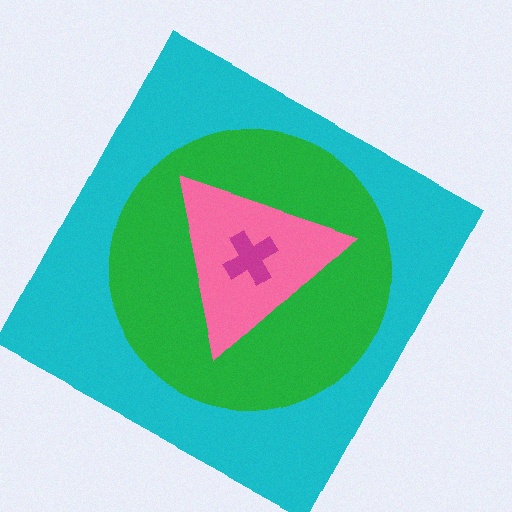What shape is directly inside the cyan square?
The green circle.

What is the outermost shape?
The cyan square.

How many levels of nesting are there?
4.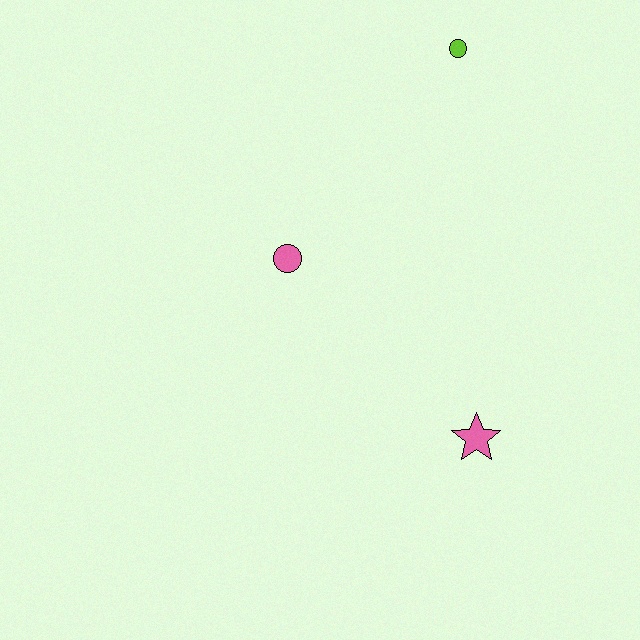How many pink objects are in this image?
There are 2 pink objects.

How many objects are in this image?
There are 3 objects.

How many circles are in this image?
There are 2 circles.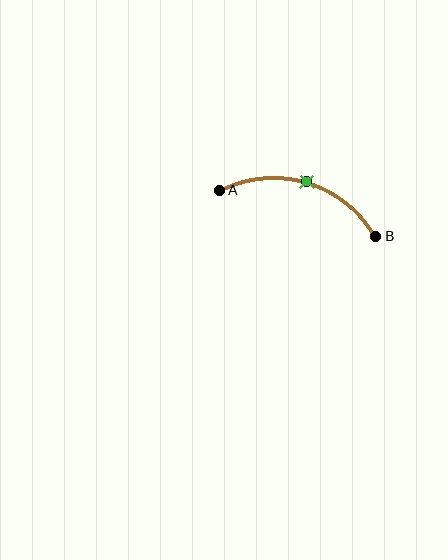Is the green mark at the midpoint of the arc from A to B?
Yes. The green mark lies on the arc at equal arc-length from both A and B — it is the arc midpoint.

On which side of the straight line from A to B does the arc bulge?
The arc bulges above the straight line connecting A and B.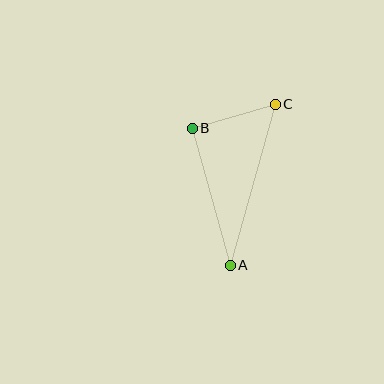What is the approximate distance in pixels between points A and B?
The distance between A and B is approximately 143 pixels.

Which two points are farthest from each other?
Points A and C are farthest from each other.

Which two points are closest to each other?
Points B and C are closest to each other.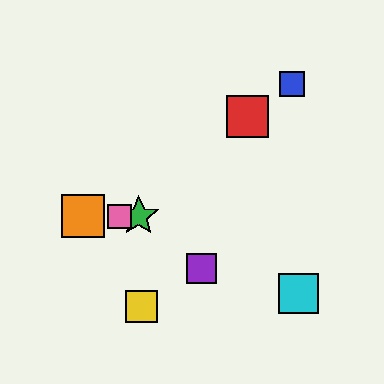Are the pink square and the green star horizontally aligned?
Yes, both are at y≈216.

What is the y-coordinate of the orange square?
The orange square is at y≈216.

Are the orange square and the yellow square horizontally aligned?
No, the orange square is at y≈216 and the yellow square is at y≈306.